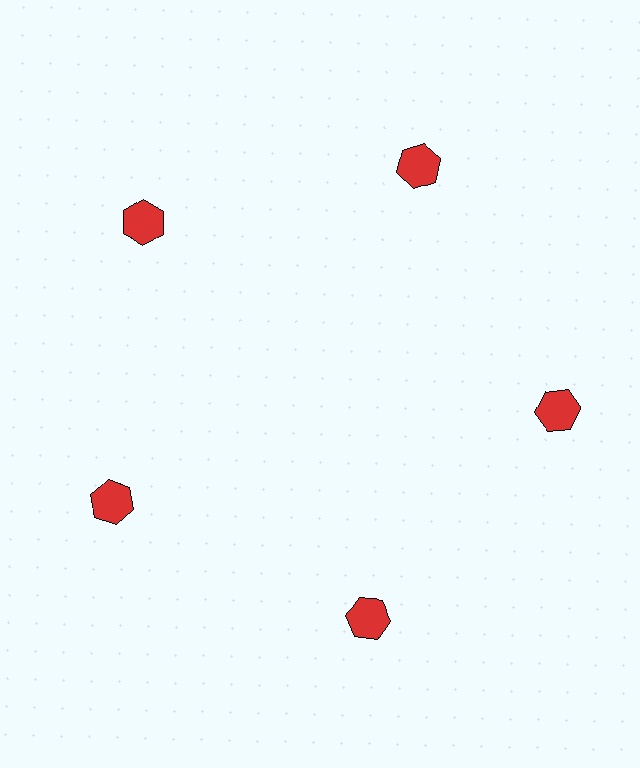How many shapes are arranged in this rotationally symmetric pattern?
There are 5 shapes, arranged in 5 groups of 1.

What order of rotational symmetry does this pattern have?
This pattern has 5-fold rotational symmetry.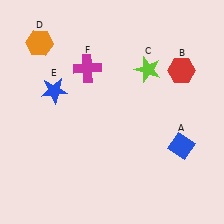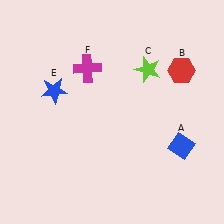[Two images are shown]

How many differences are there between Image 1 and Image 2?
There is 1 difference between the two images.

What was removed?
The orange hexagon (D) was removed in Image 2.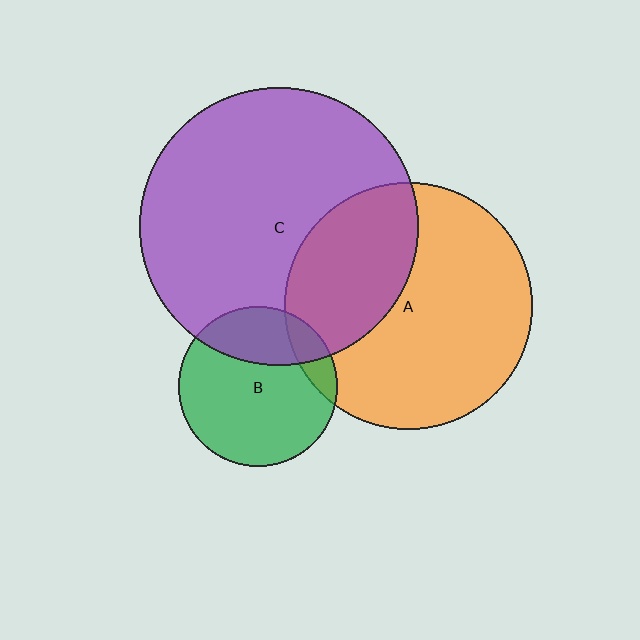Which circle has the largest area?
Circle C (purple).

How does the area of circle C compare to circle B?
Approximately 3.0 times.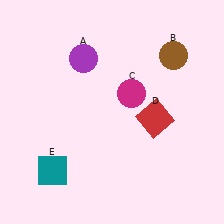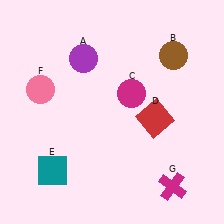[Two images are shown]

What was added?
A pink circle (F), a magenta cross (G) were added in Image 2.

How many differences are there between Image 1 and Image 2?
There are 2 differences between the two images.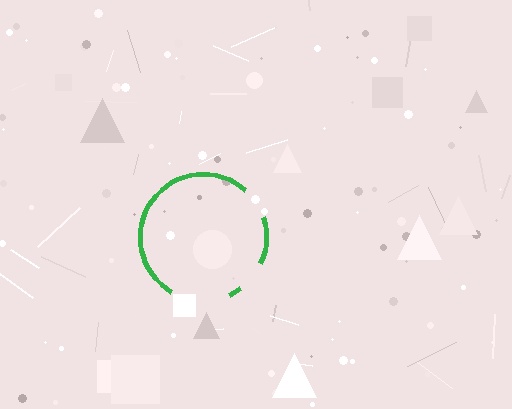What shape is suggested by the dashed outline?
The dashed outline suggests a circle.